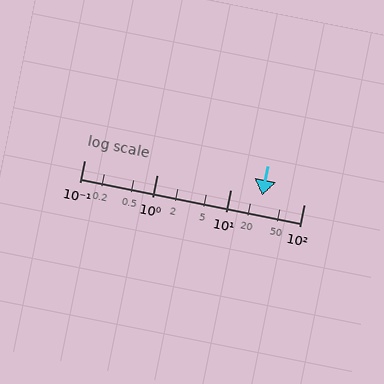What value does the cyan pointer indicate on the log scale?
The pointer indicates approximately 27.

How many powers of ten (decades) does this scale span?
The scale spans 3 decades, from 0.1 to 100.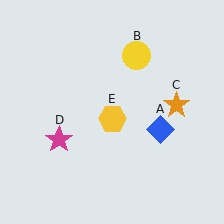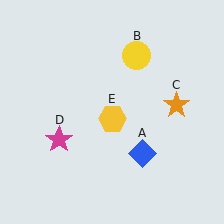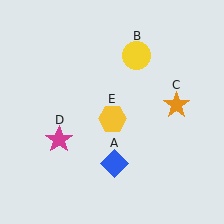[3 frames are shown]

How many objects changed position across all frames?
1 object changed position: blue diamond (object A).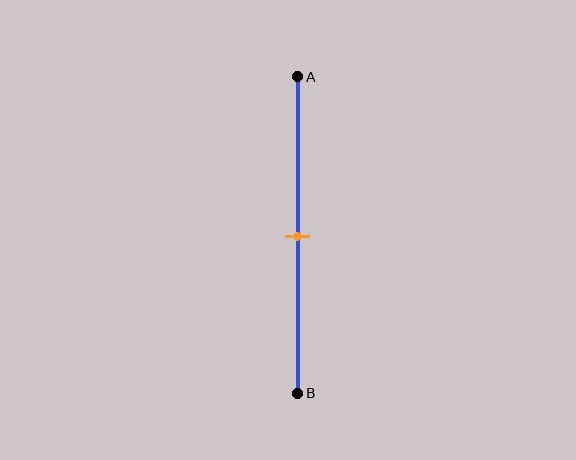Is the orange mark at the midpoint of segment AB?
Yes, the mark is approximately at the midpoint.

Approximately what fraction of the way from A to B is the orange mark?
The orange mark is approximately 50% of the way from A to B.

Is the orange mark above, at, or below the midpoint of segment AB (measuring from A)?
The orange mark is approximately at the midpoint of segment AB.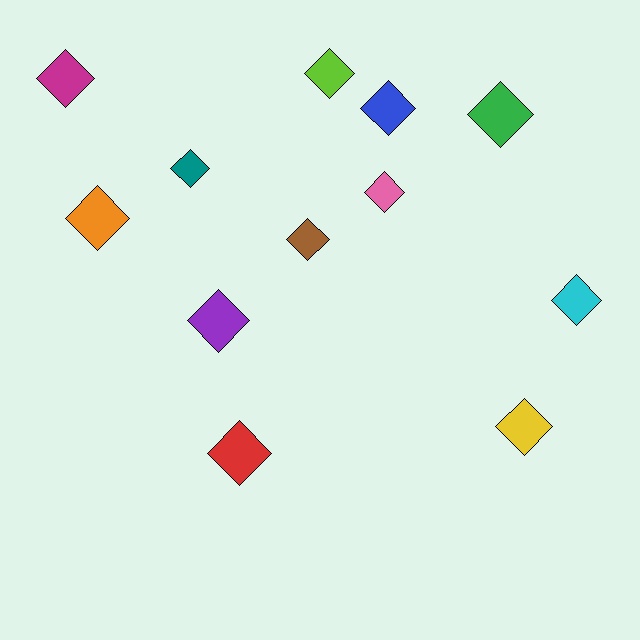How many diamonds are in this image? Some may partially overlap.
There are 12 diamonds.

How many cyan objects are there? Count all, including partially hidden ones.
There is 1 cyan object.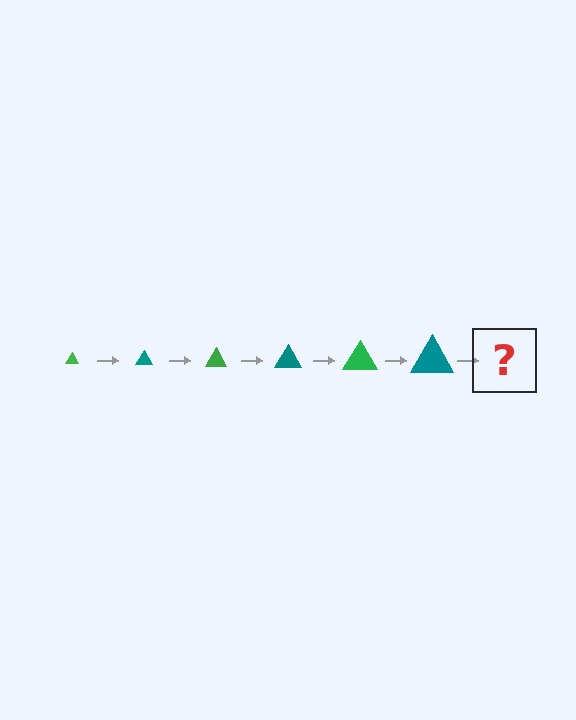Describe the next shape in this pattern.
It should be a green triangle, larger than the previous one.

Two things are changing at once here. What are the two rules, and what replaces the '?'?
The two rules are that the triangle grows larger each step and the color cycles through green and teal. The '?' should be a green triangle, larger than the previous one.